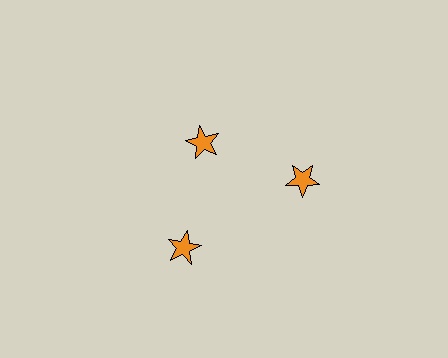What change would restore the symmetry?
The symmetry would be restored by moving it outward, back onto the ring so that all 3 stars sit at equal angles and equal distance from the center.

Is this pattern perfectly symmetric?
No. The 3 orange stars are arranged in a ring, but one element near the 11 o'clock position is pulled inward toward the center, breaking the 3-fold rotational symmetry.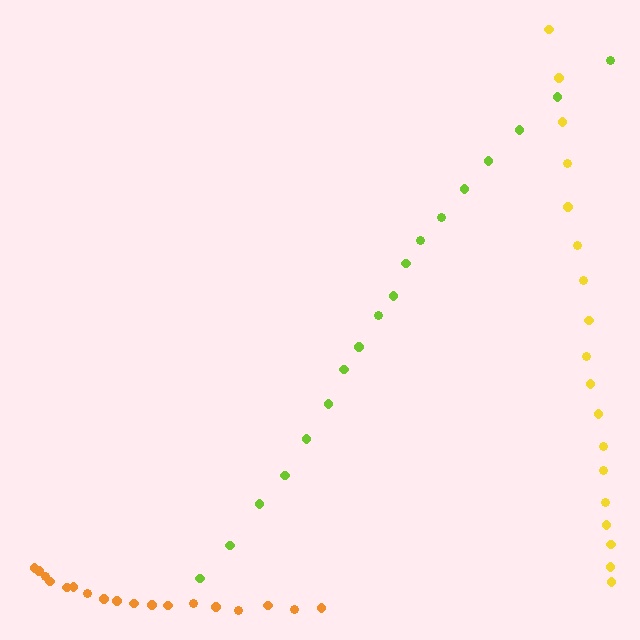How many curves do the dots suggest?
There are 3 distinct paths.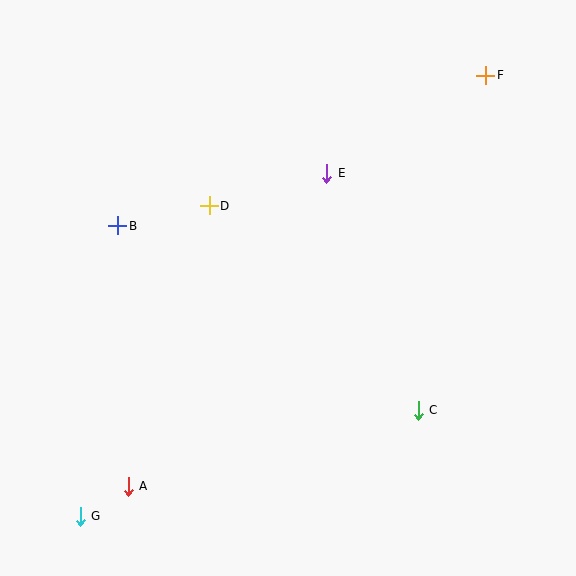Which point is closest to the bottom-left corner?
Point G is closest to the bottom-left corner.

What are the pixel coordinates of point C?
Point C is at (418, 410).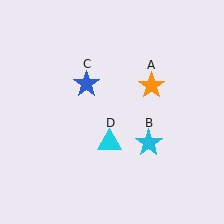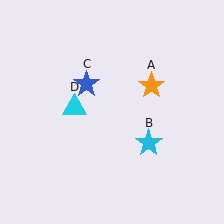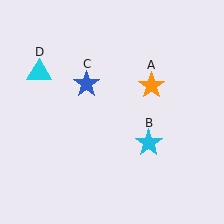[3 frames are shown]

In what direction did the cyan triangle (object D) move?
The cyan triangle (object D) moved up and to the left.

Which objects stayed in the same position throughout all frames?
Orange star (object A) and cyan star (object B) and blue star (object C) remained stationary.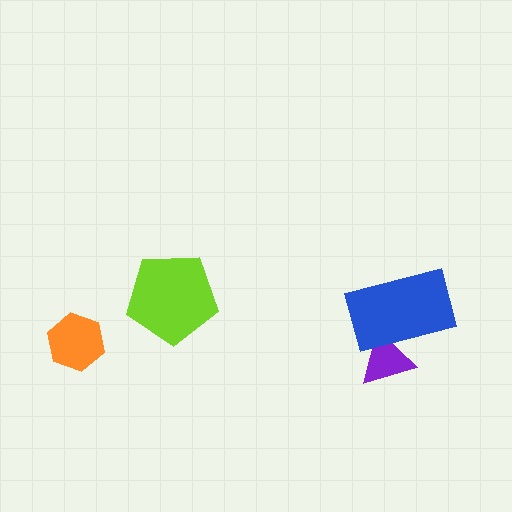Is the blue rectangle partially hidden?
No, no other shape covers it.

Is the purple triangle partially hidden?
Yes, it is partially covered by another shape.